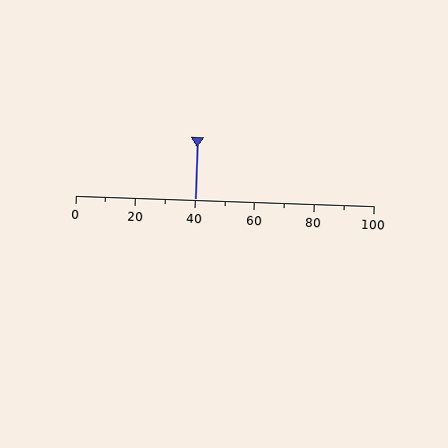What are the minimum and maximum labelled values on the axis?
The axis runs from 0 to 100.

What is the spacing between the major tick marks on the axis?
The major ticks are spaced 20 apart.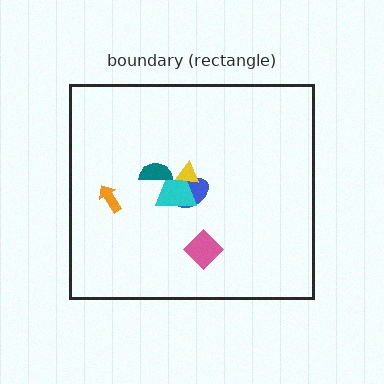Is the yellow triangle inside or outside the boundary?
Inside.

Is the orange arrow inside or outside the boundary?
Inside.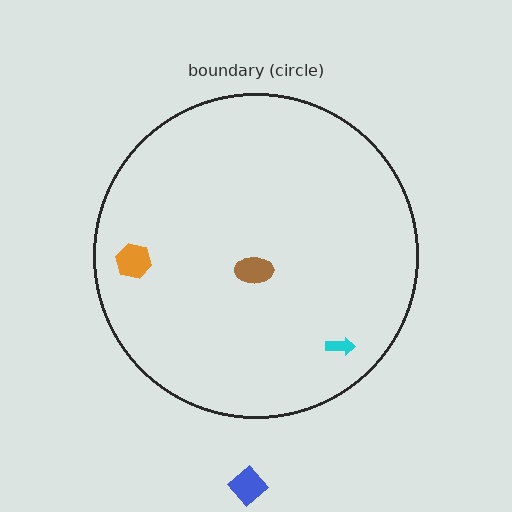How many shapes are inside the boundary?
3 inside, 1 outside.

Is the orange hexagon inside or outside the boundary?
Inside.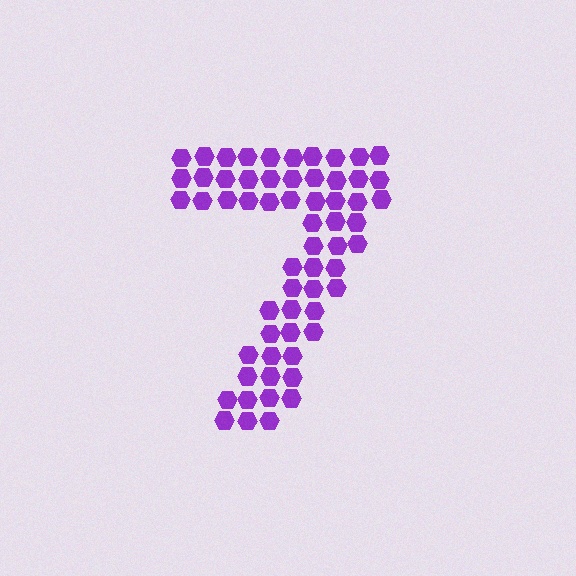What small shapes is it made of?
It is made of small hexagons.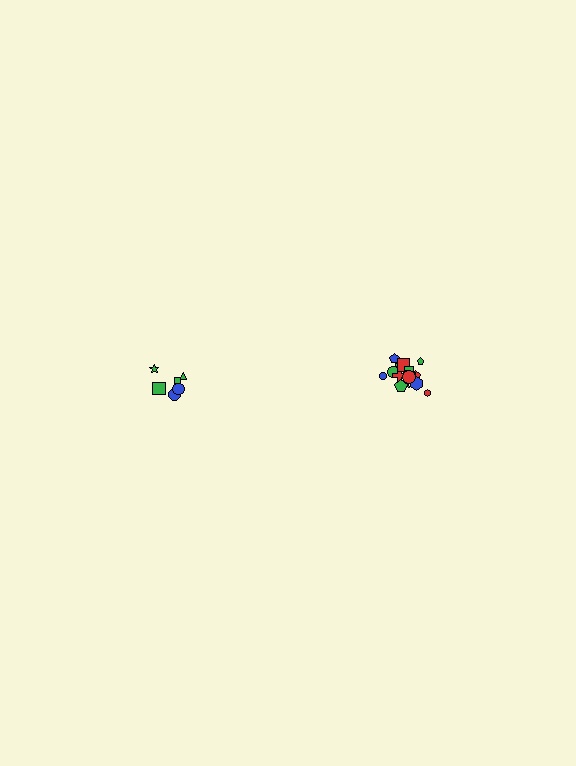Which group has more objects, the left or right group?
The right group.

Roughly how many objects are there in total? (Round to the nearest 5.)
Roughly 25 objects in total.